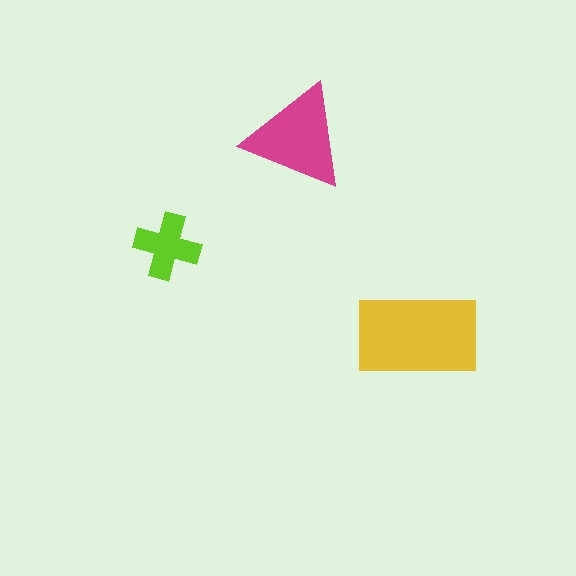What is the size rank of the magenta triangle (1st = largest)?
2nd.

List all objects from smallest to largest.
The lime cross, the magenta triangle, the yellow rectangle.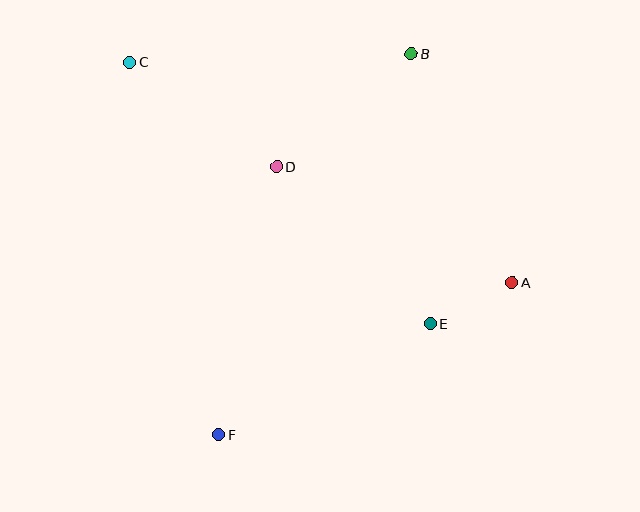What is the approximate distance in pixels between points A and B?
The distance between A and B is approximately 250 pixels.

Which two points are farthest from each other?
Points A and C are farthest from each other.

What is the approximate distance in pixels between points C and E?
The distance between C and E is approximately 398 pixels.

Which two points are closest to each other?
Points A and E are closest to each other.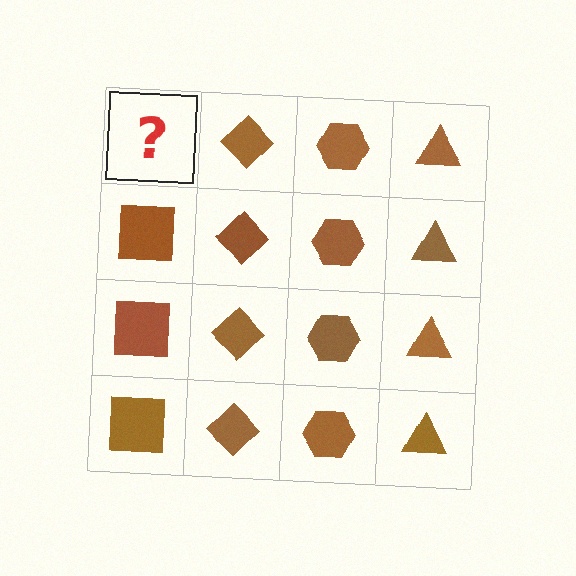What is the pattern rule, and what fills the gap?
The rule is that each column has a consistent shape. The gap should be filled with a brown square.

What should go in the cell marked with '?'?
The missing cell should contain a brown square.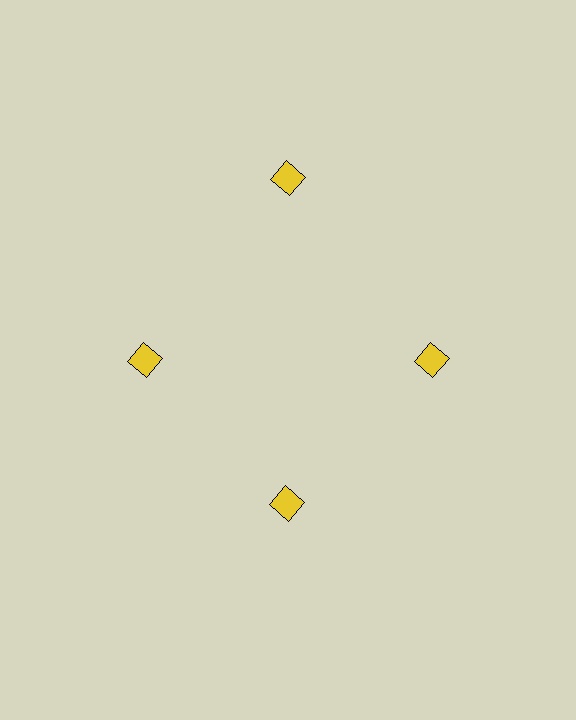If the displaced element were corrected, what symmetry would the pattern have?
It would have 4-fold rotational symmetry — the pattern would map onto itself every 90 degrees.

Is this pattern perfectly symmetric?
No. The 4 yellow diamonds are arranged in a ring, but one element near the 12 o'clock position is pushed outward from the center, breaking the 4-fold rotational symmetry.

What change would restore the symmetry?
The symmetry would be restored by moving it inward, back onto the ring so that all 4 diamonds sit at equal angles and equal distance from the center.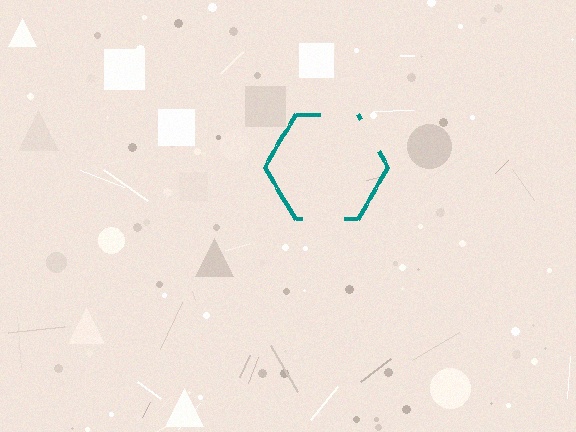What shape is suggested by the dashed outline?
The dashed outline suggests a hexagon.